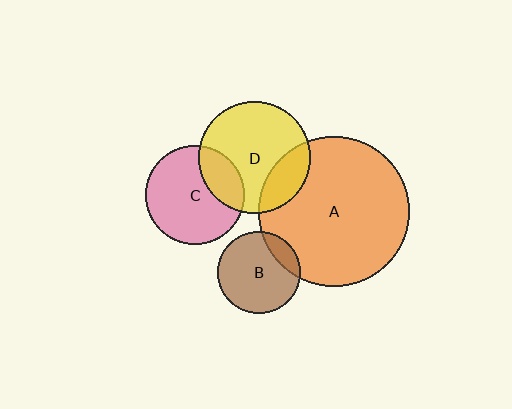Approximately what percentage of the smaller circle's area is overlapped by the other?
Approximately 25%.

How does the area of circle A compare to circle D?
Approximately 1.8 times.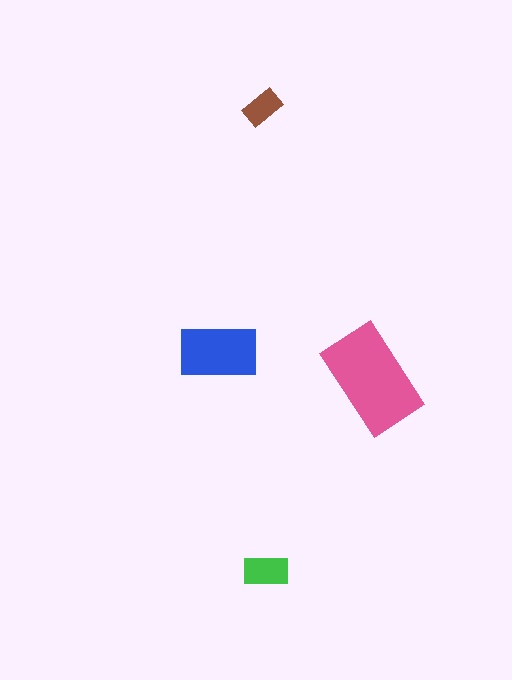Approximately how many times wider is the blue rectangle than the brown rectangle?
About 2 times wider.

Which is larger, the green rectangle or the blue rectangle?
The blue one.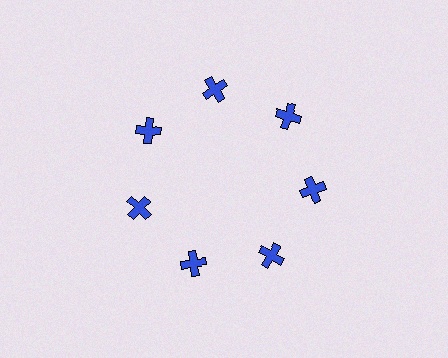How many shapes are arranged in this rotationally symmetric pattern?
There are 7 shapes, arranged in 7 groups of 1.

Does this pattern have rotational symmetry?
Yes, this pattern has 7-fold rotational symmetry. It looks the same after rotating 51 degrees around the center.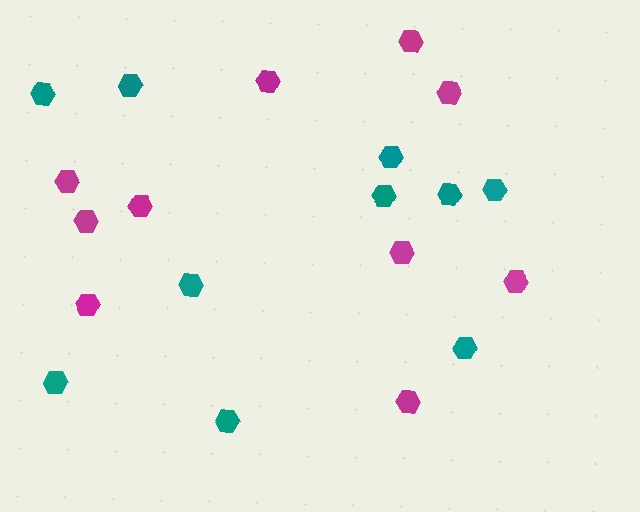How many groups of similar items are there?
There are 2 groups: one group of magenta hexagons (10) and one group of teal hexagons (10).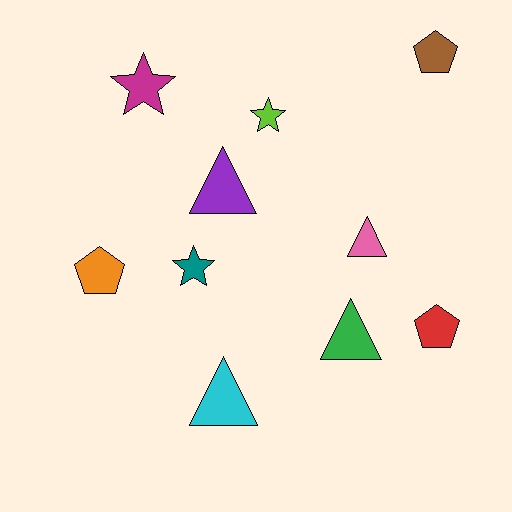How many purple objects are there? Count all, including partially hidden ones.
There is 1 purple object.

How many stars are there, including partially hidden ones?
There are 3 stars.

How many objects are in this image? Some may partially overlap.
There are 10 objects.